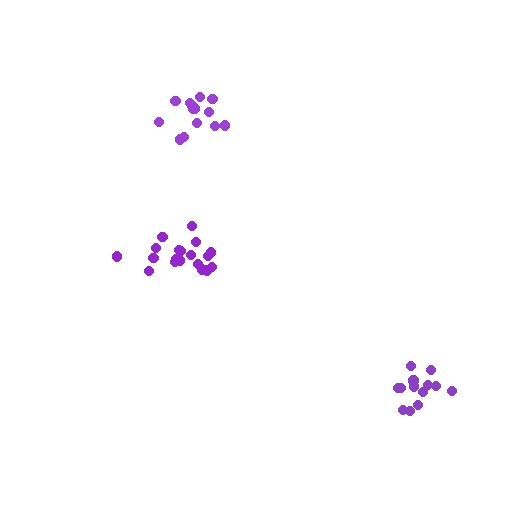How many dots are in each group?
Group 1: 13 dots, Group 2: 19 dots, Group 3: 14 dots (46 total).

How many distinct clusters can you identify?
There are 3 distinct clusters.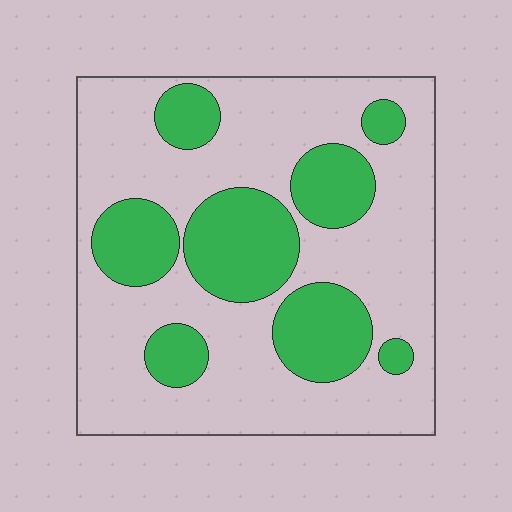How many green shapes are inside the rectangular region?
8.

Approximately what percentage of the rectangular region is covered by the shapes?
Approximately 30%.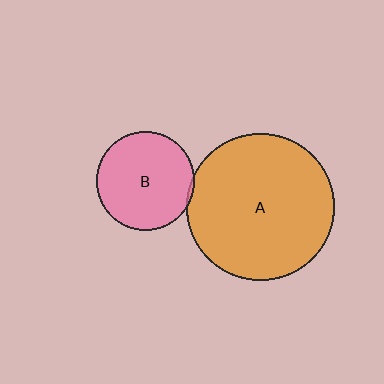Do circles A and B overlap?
Yes.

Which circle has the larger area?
Circle A (orange).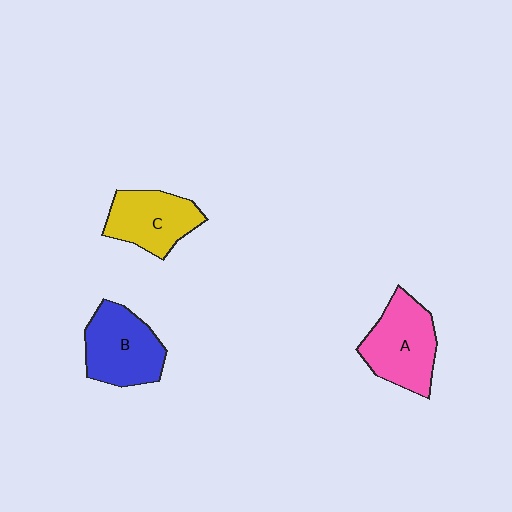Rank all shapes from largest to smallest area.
From largest to smallest: A (pink), B (blue), C (yellow).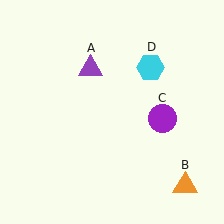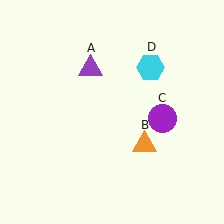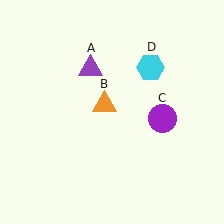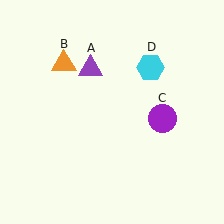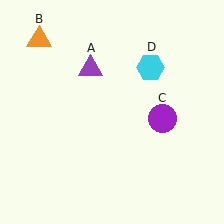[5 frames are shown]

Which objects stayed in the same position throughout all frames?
Purple triangle (object A) and purple circle (object C) and cyan hexagon (object D) remained stationary.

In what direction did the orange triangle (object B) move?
The orange triangle (object B) moved up and to the left.